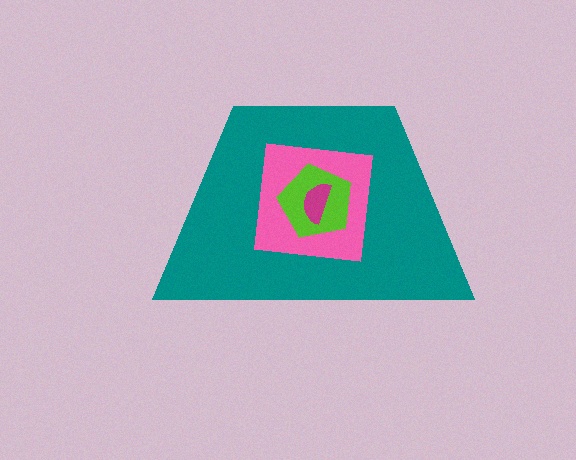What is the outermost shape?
The teal trapezoid.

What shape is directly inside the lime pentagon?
The magenta semicircle.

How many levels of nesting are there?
4.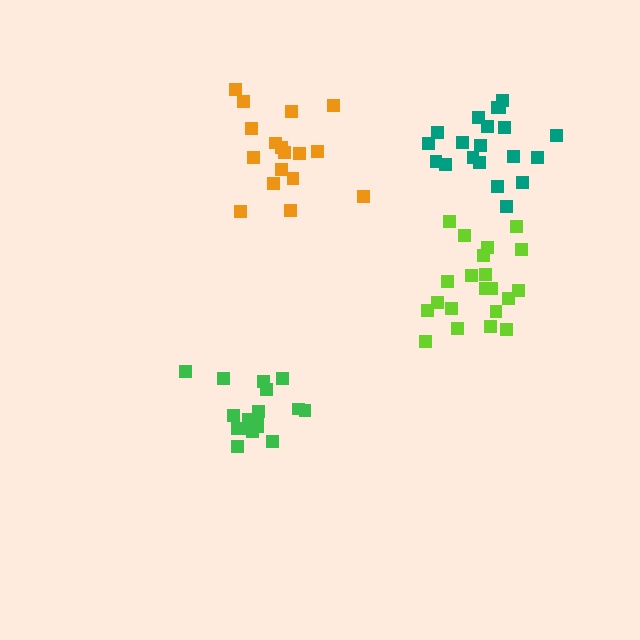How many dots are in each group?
Group 1: 17 dots, Group 2: 17 dots, Group 3: 21 dots, Group 4: 20 dots (75 total).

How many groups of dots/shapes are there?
There are 4 groups.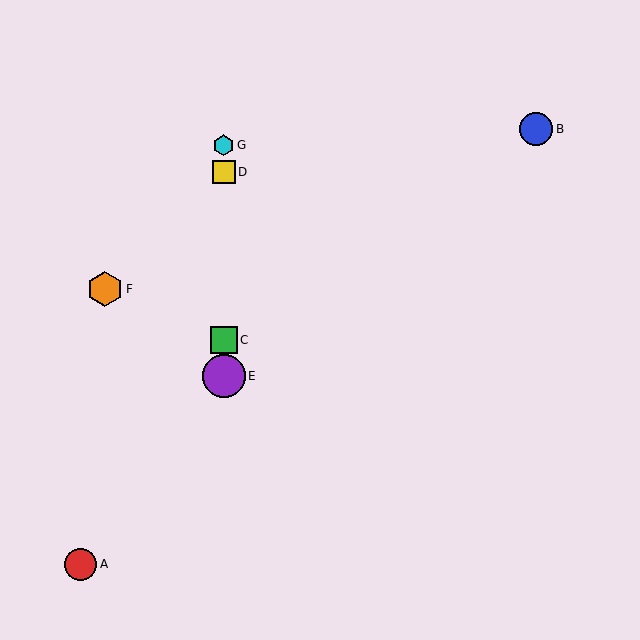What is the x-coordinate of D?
Object D is at x≈224.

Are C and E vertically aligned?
Yes, both are at x≈224.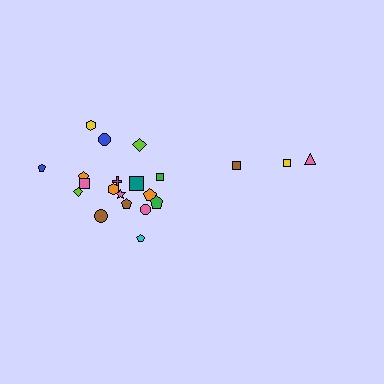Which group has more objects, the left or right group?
The left group.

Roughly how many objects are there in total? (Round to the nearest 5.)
Roughly 20 objects in total.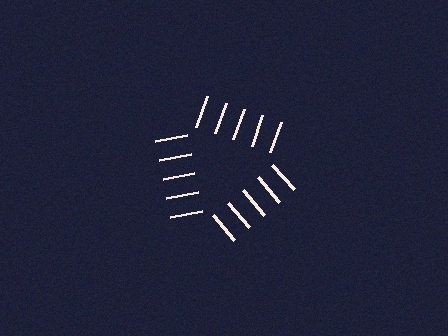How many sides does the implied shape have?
3 sides — the line-ends trace a triangle.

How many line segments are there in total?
15 — 5 along each of the 3 edges.